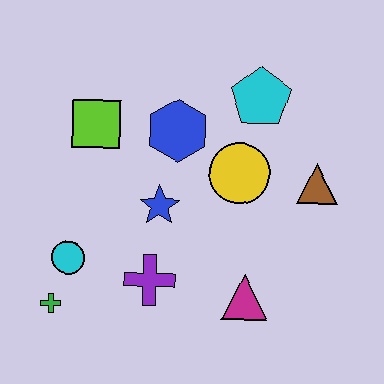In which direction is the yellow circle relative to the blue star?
The yellow circle is to the right of the blue star.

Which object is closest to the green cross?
The cyan circle is closest to the green cross.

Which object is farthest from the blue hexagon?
The green cross is farthest from the blue hexagon.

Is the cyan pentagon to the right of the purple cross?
Yes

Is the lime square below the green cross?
No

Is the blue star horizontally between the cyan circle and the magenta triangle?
Yes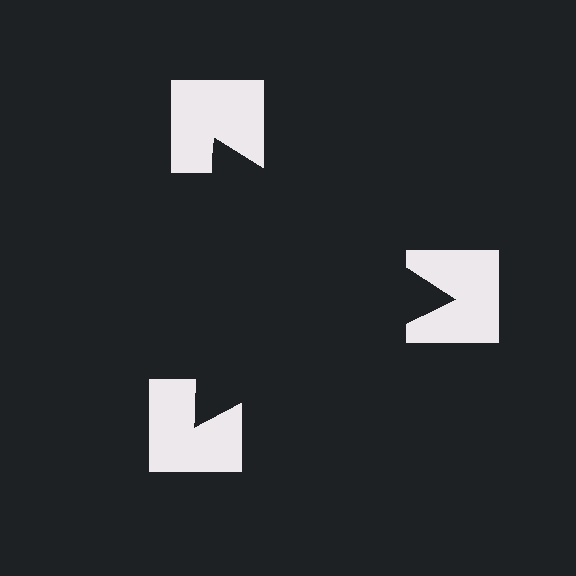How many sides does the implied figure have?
3 sides.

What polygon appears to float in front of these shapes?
An illusory triangle — its edges are inferred from the aligned wedge cuts in the notched squares, not physically drawn.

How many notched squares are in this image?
There are 3 — one at each vertex of the illusory triangle.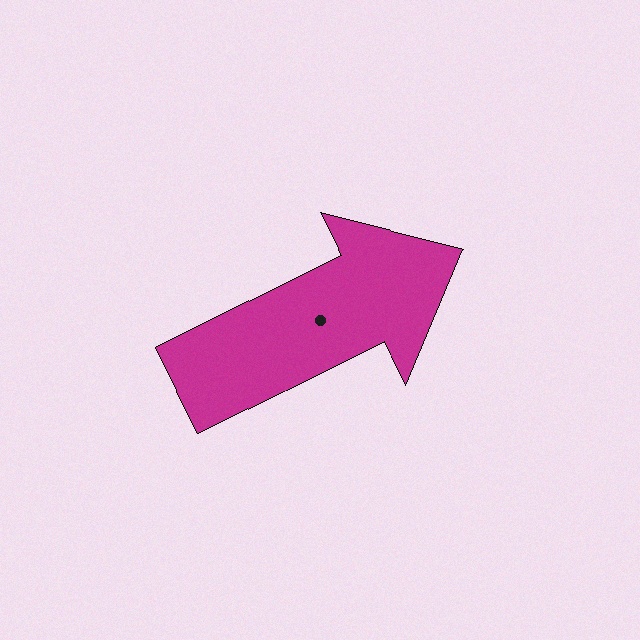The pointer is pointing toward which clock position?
Roughly 2 o'clock.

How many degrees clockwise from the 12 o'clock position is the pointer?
Approximately 63 degrees.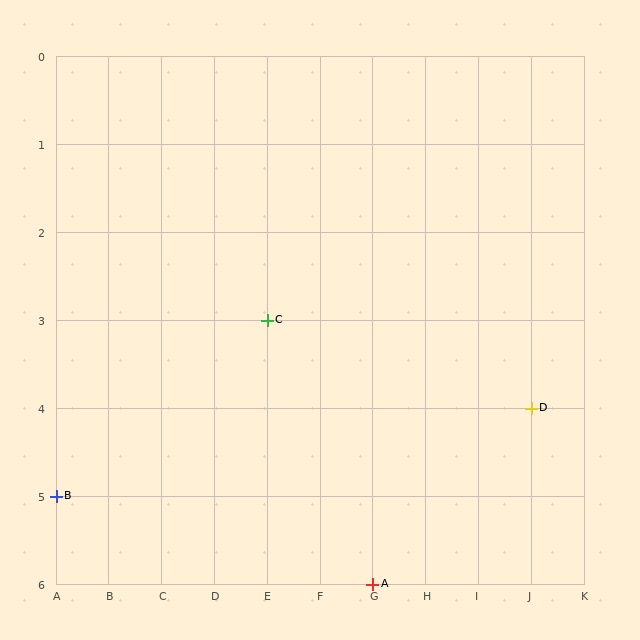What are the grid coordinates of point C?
Point C is at grid coordinates (E, 3).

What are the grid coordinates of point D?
Point D is at grid coordinates (J, 4).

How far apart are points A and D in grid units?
Points A and D are 3 columns and 2 rows apart (about 3.6 grid units diagonally).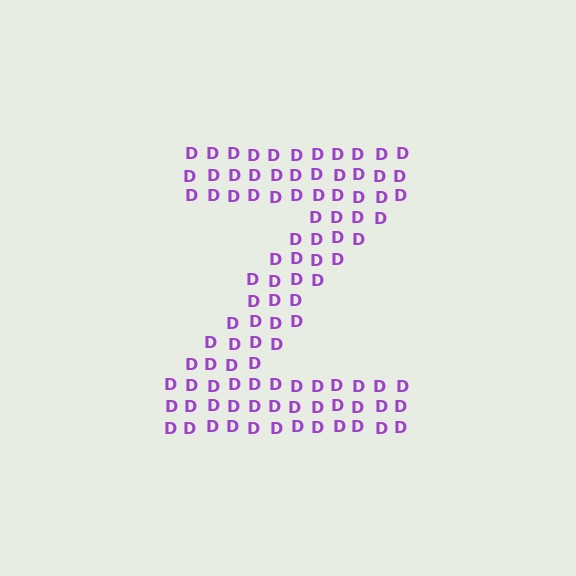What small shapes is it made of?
It is made of small letter D's.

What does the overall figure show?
The overall figure shows the letter Z.